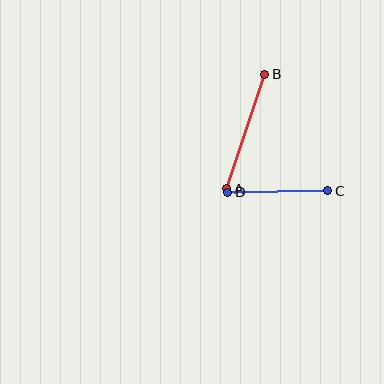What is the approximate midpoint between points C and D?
The midpoint is at approximately (278, 191) pixels.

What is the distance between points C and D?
The distance is approximately 100 pixels.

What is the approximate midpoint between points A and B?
The midpoint is at approximately (246, 132) pixels.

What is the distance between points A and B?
The distance is approximately 120 pixels.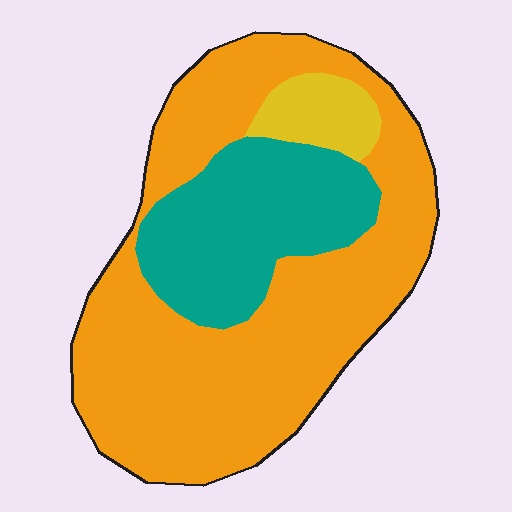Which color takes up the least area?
Yellow, at roughly 5%.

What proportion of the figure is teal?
Teal covers roughly 25% of the figure.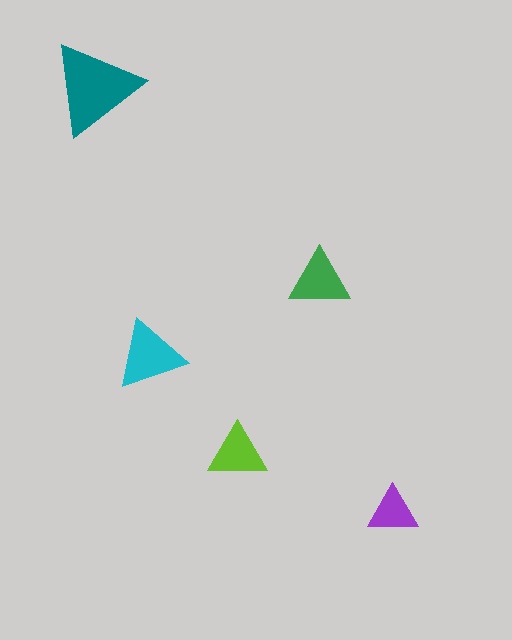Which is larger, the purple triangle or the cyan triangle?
The cyan one.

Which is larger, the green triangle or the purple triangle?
The green one.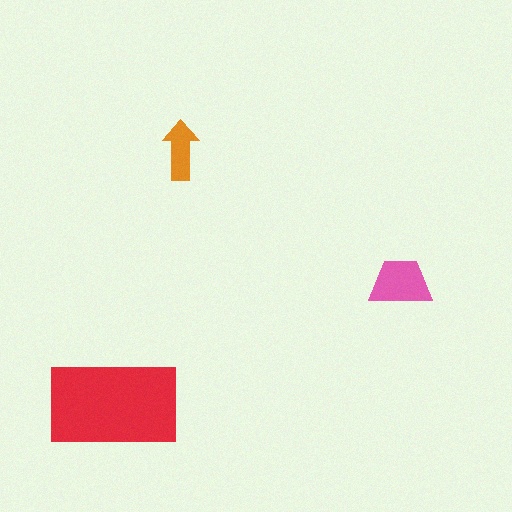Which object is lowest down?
The red rectangle is bottommost.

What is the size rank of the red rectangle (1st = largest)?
1st.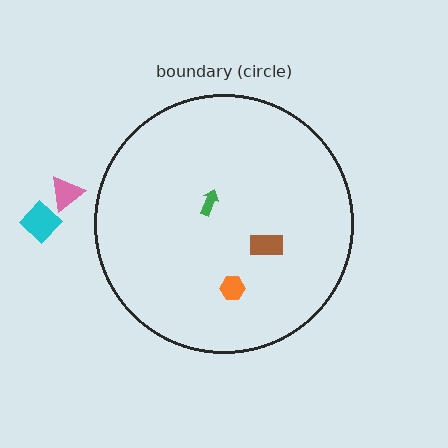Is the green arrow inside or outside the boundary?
Inside.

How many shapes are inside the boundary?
3 inside, 2 outside.